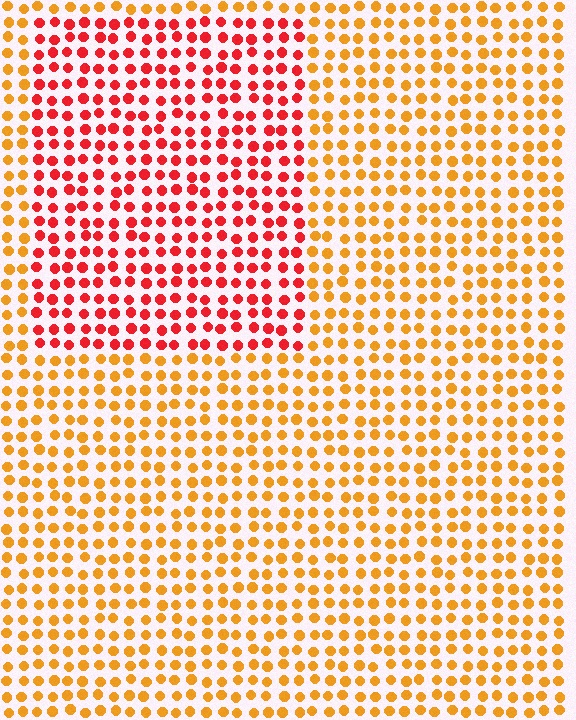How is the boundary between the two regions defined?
The boundary is defined purely by a slight shift in hue (about 40 degrees). Spacing, size, and orientation are identical on both sides.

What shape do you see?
I see a rectangle.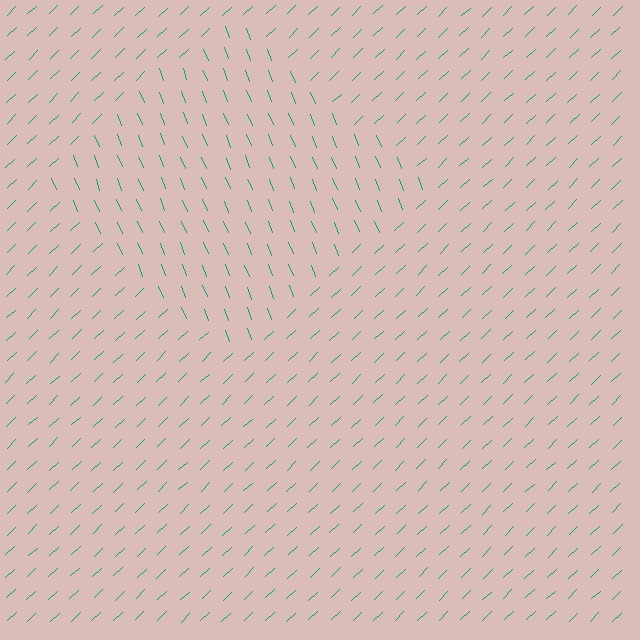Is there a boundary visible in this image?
Yes, there is a texture boundary formed by a change in line orientation.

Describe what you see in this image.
The image is filled with small teal line segments. A diamond region in the image has lines oriented differently from the surrounding lines, creating a visible texture boundary.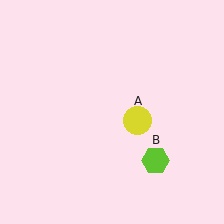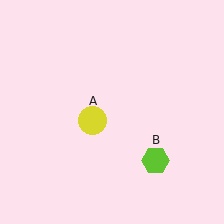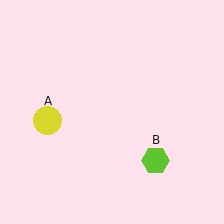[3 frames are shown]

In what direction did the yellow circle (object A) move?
The yellow circle (object A) moved left.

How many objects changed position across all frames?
1 object changed position: yellow circle (object A).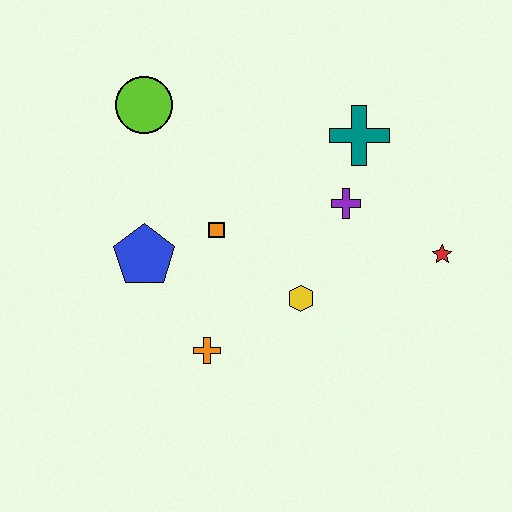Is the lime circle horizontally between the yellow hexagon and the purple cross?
No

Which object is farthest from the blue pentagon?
The red star is farthest from the blue pentagon.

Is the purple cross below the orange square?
No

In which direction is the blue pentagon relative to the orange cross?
The blue pentagon is above the orange cross.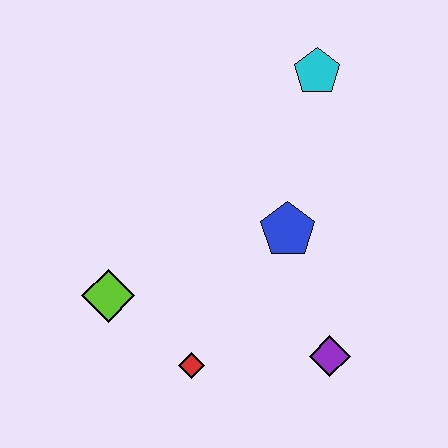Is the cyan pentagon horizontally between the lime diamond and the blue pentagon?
No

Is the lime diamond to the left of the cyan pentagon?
Yes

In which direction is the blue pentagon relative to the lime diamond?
The blue pentagon is to the right of the lime diamond.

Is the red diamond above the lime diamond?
No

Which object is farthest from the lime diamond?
The cyan pentagon is farthest from the lime diamond.